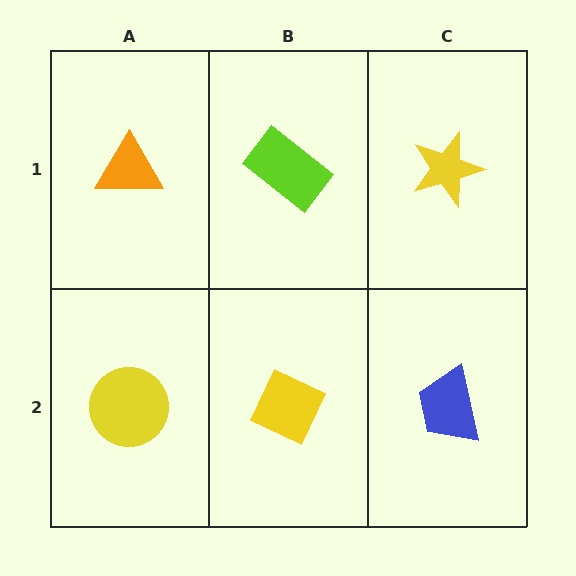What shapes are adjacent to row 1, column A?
A yellow circle (row 2, column A), a lime rectangle (row 1, column B).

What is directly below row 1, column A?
A yellow circle.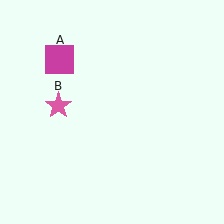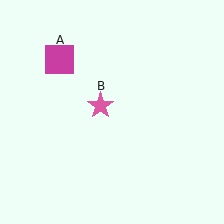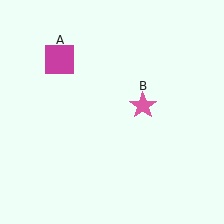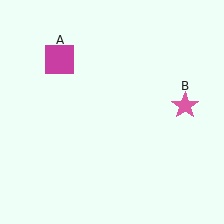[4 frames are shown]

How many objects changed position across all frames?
1 object changed position: pink star (object B).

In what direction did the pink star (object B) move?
The pink star (object B) moved right.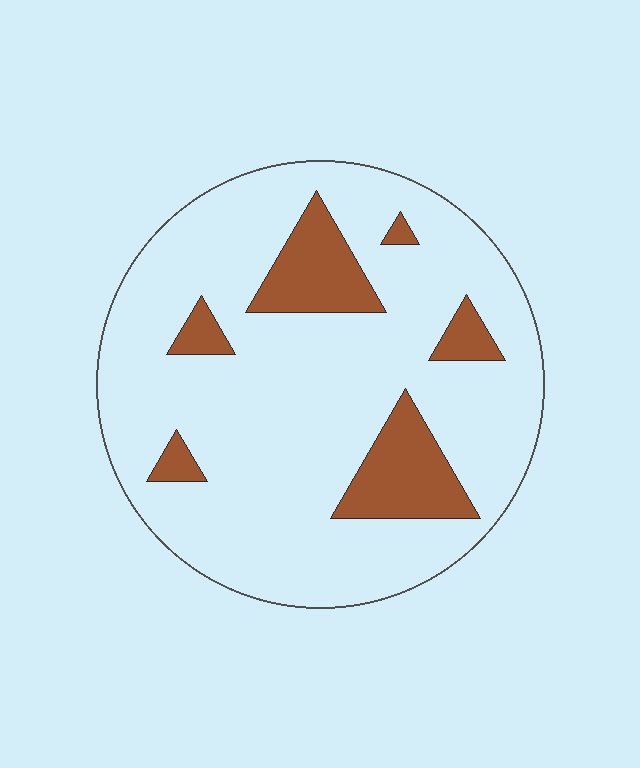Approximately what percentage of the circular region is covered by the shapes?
Approximately 15%.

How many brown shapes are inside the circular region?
6.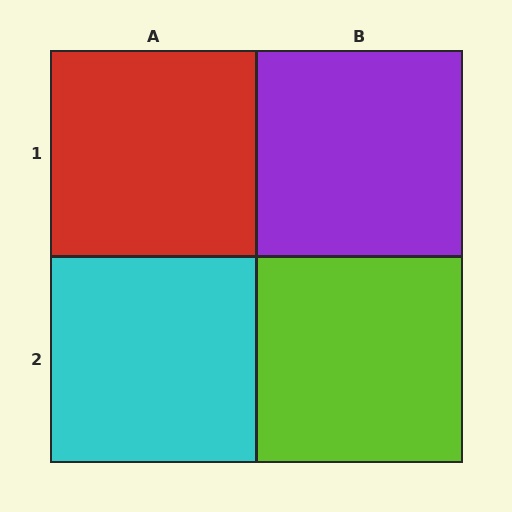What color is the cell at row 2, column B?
Lime.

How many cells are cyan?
1 cell is cyan.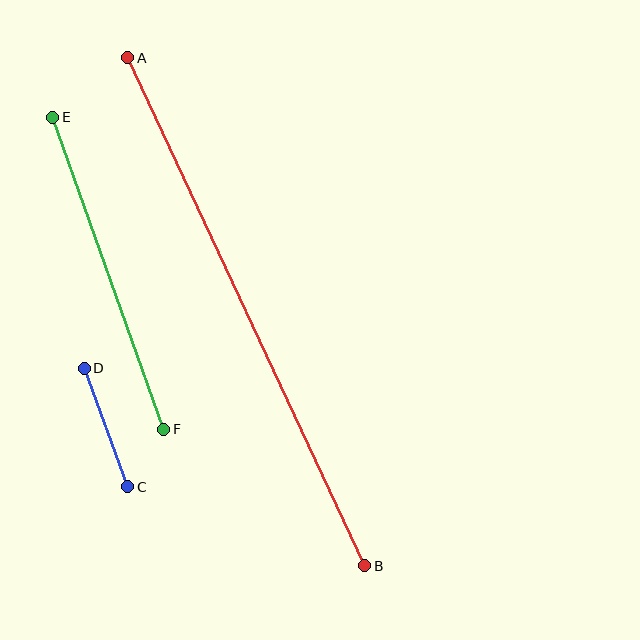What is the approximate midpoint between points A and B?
The midpoint is at approximately (246, 312) pixels.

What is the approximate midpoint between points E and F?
The midpoint is at approximately (108, 273) pixels.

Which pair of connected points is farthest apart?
Points A and B are farthest apart.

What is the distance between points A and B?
The distance is approximately 561 pixels.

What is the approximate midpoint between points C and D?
The midpoint is at approximately (106, 427) pixels.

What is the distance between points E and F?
The distance is approximately 331 pixels.